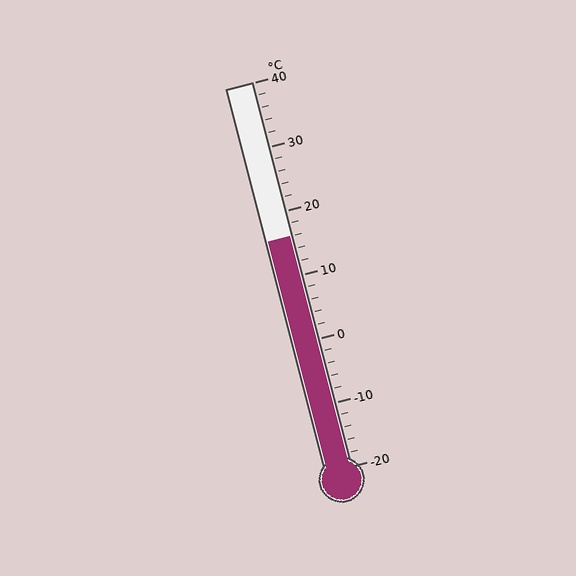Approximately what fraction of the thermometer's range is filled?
The thermometer is filled to approximately 60% of its range.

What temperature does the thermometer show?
The thermometer shows approximately 16°C.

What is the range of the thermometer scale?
The thermometer scale ranges from -20°C to 40°C.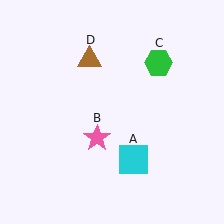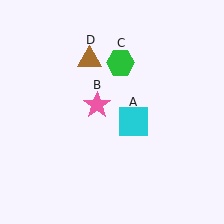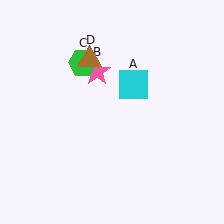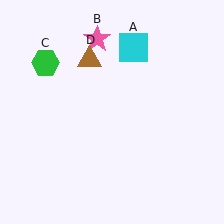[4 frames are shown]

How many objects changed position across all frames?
3 objects changed position: cyan square (object A), pink star (object B), green hexagon (object C).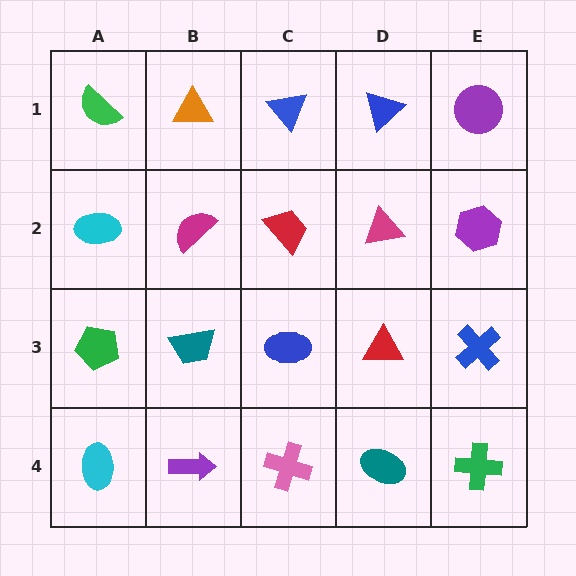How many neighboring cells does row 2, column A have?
3.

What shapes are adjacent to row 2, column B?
An orange triangle (row 1, column B), a teal trapezoid (row 3, column B), a cyan ellipse (row 2, column A), a red trapezoid (row 2, column C).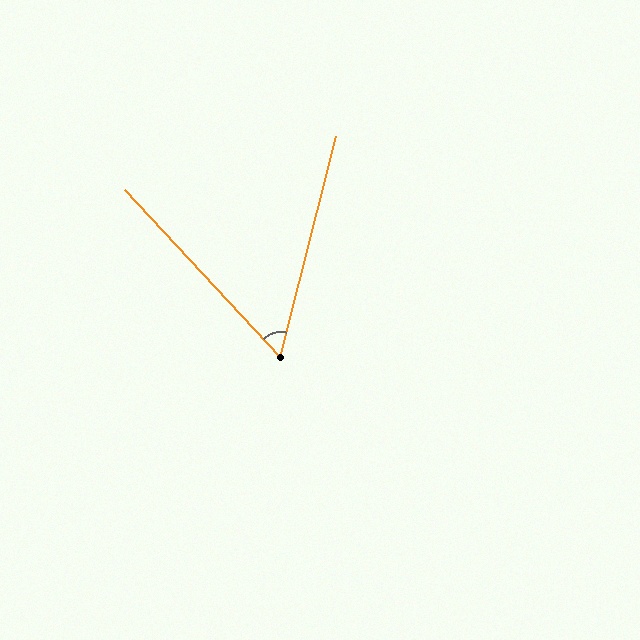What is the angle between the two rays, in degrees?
Approximately 57 degrees.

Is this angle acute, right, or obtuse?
It is acute.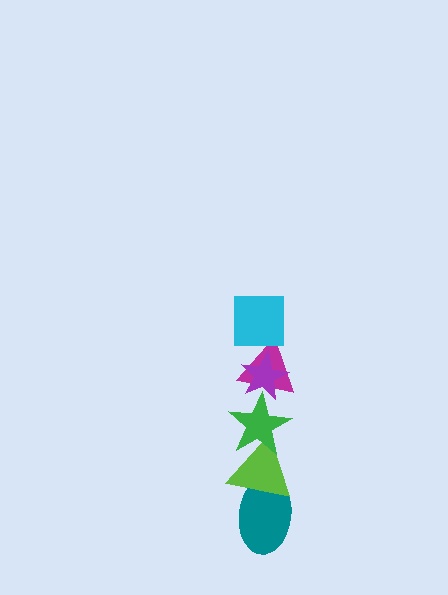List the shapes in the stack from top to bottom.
From top to bottom: the cyan square, the purple star, the magenta triangle, the green star, the lime triangle, the teal ellipse.